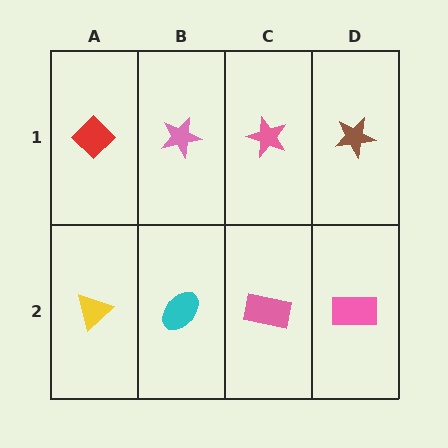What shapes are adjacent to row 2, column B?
A pink star (row 1, column B), a yellow triangle (row 2, column A), a pink rectangle (row 2, column C).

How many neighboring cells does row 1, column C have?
3.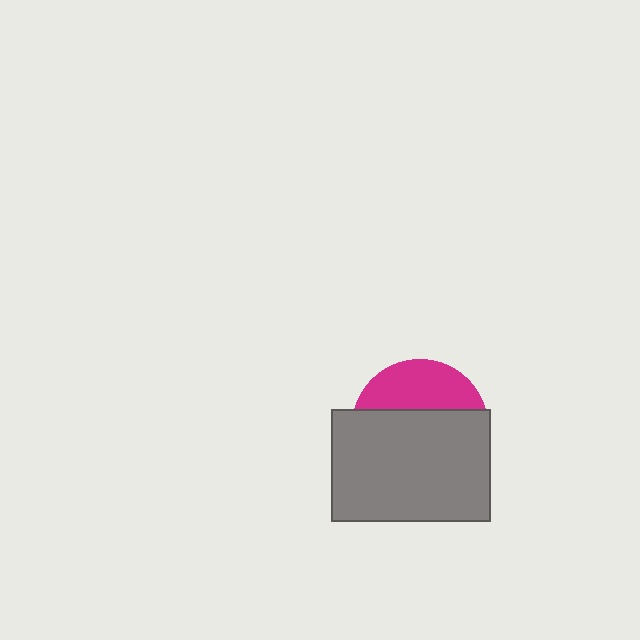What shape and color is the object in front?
The object in front is a gray rectangle.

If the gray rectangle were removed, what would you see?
You would see the complete magenta circle.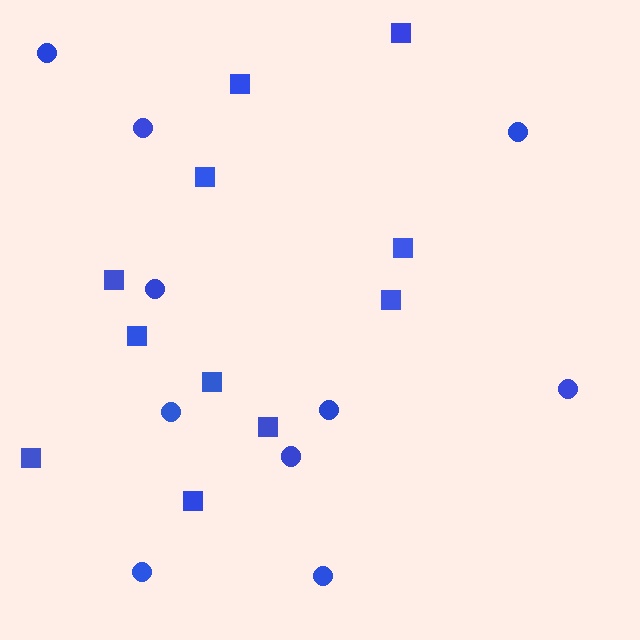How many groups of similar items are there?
There are 2 groups: one group of squares (11) and one group of circles (10).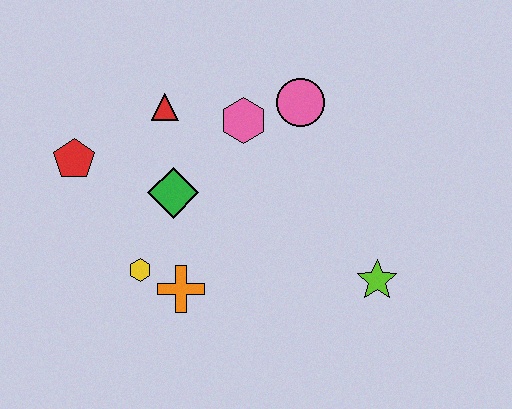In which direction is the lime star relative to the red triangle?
The lime star is to the right of the red triangle.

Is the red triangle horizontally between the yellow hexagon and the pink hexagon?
Yes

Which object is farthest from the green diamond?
The lime star is farthest from the green diamond.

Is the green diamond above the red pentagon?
No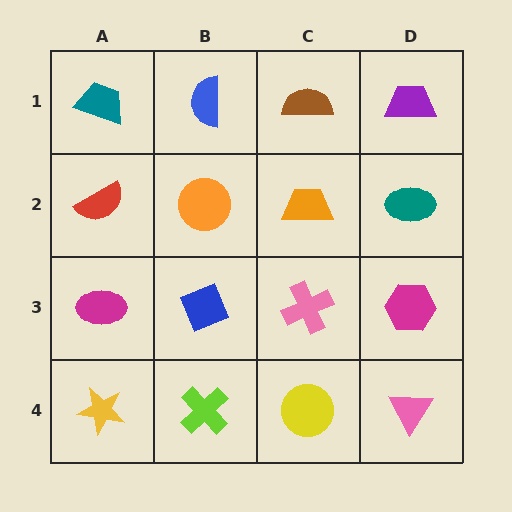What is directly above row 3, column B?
An orange circle.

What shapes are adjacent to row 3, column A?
A red semicircle (row 2, column A), a yellow star (row 4, column A), a blue diamond (row 3, column B).